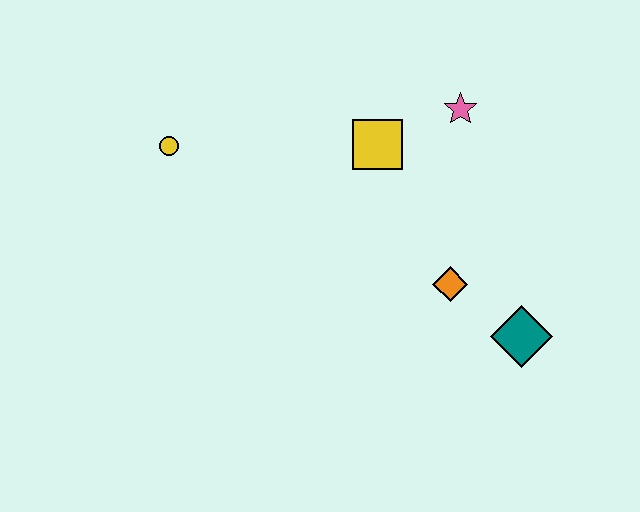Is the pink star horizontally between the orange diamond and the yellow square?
No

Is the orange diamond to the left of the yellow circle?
No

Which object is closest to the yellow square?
The pink star is closest to the yellow square.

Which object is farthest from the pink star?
The yellow circle is farthest from the pink star.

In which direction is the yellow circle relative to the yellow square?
The yellow circle is to the left of the yellow square.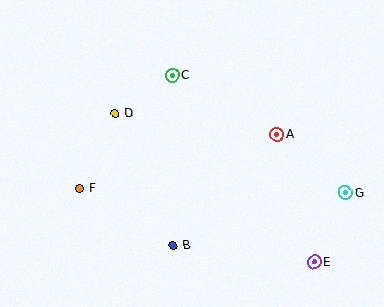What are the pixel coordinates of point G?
Point G is at (345, 193).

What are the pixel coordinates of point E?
Point E is at (314, 262).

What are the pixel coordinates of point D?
Point D is at (115, 114).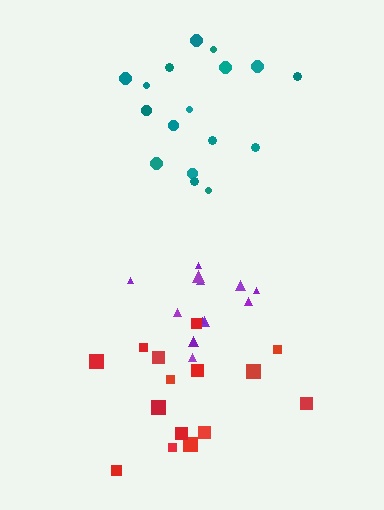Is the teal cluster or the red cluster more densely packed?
Teal.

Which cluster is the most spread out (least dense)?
Red.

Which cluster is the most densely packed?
Purple.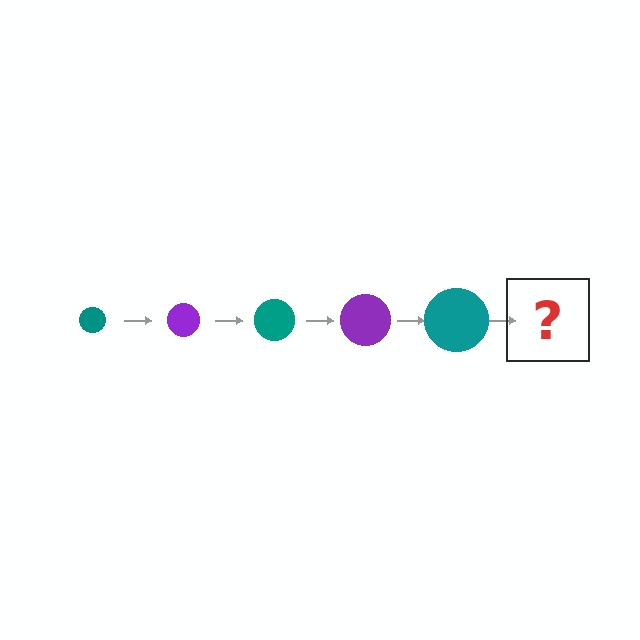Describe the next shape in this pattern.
It should be a purple circle, larger than the previous one.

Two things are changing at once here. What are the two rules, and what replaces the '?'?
The two rules are that the circle grows larger each step and the color cycles through teal and purple. The '?' should be a purple circle, larger than the previous one.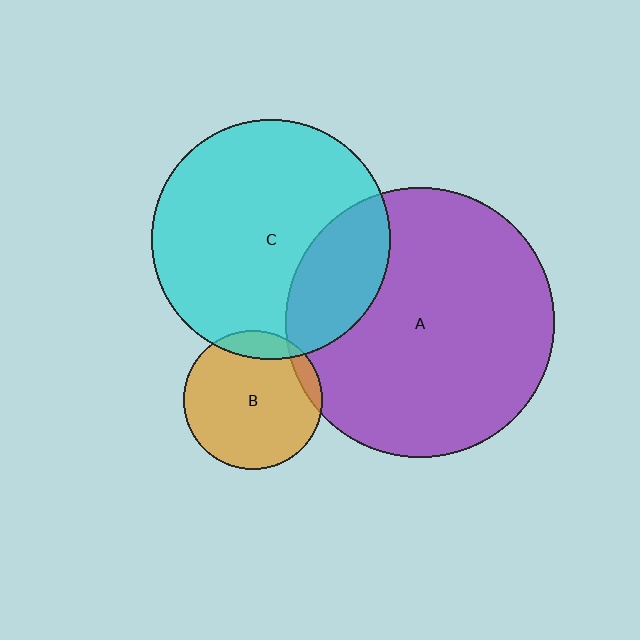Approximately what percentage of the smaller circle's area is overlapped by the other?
Approximately 10%.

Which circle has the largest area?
Circle A (purple).